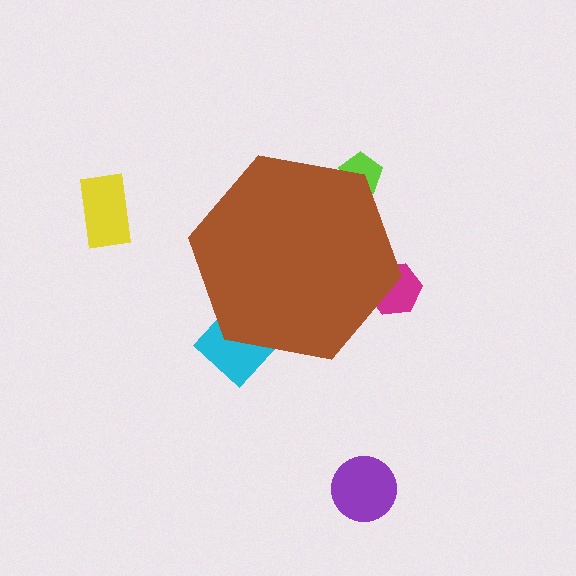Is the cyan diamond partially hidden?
Yes, the cyan diamond is partially hidden behind the brown hexagon.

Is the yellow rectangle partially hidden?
No, the yellow rectangle is fully visible.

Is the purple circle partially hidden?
No, the purple circle is fully visible.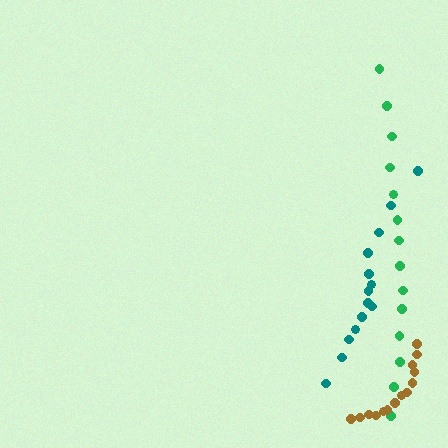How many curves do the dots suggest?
There are 3 distinct paths.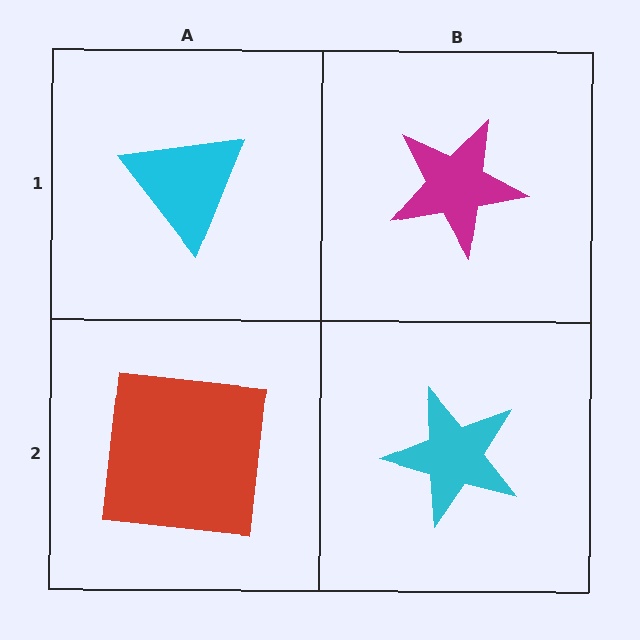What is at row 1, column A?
A cyan triangle.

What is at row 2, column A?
A red square.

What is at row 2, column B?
A cyan star.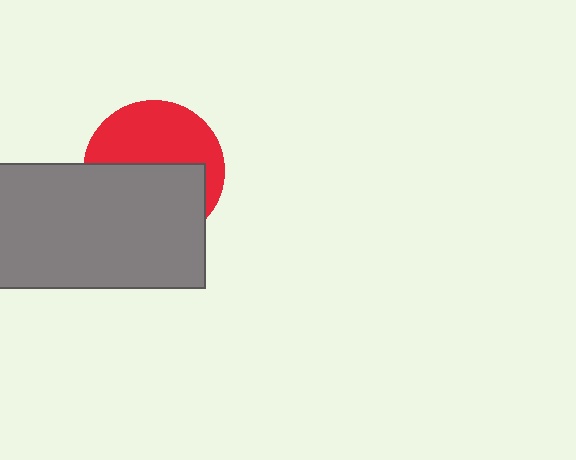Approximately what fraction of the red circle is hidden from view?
Roughly 52% of the red circle is hidden behind the gray rectangle.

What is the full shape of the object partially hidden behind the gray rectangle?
The partially hidden object is a red circle.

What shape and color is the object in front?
The object in front is a gray rectangle.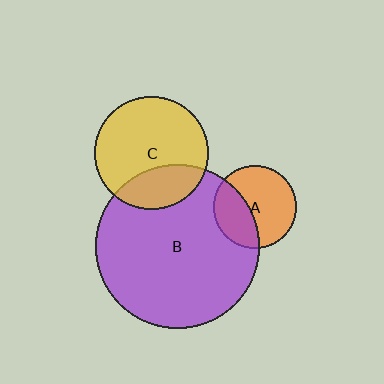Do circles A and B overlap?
Yes.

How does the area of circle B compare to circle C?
Approximately 2.1 times.